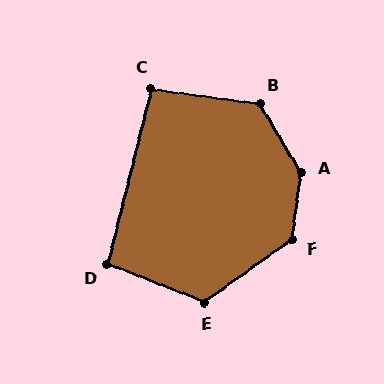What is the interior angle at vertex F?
Approximately 133 degrees (obtuse).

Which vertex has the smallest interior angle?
C, at approximately 96 degrees.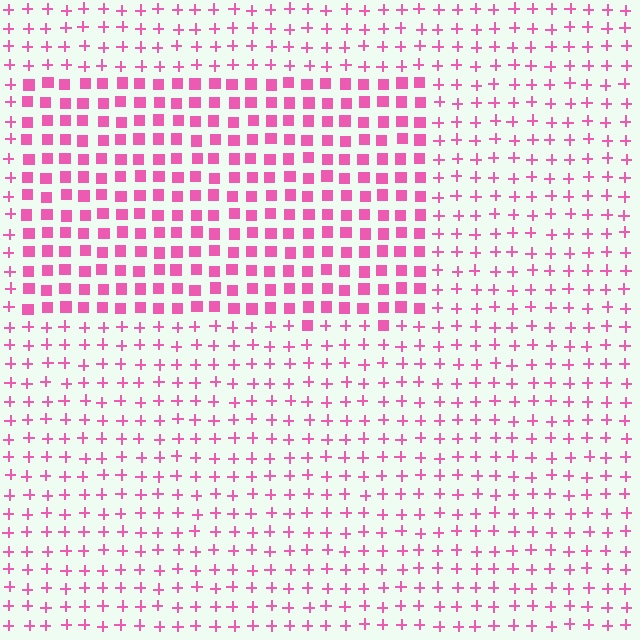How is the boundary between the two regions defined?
The boundary is defined by a change in element shape: squares inside vs. plus signs outside. All elements share the same color and spacing.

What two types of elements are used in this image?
The image uses squares inside the rectangle region and plus signs outside it.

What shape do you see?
I see a rectangle.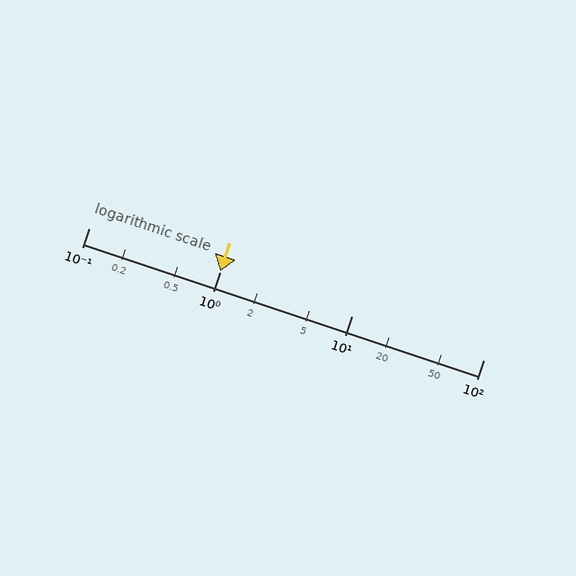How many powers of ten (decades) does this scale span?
The scale spans 3 decades, from 0.1 to 100.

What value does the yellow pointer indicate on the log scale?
The pointer indicates approximately 1.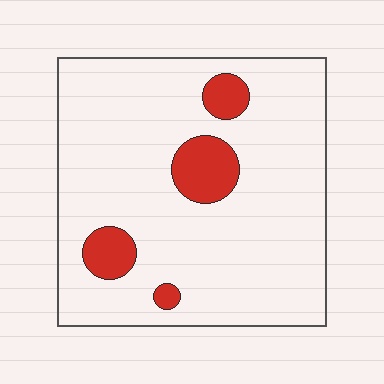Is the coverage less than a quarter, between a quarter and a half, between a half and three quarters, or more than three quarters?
Less than a quarter.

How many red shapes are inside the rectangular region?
4.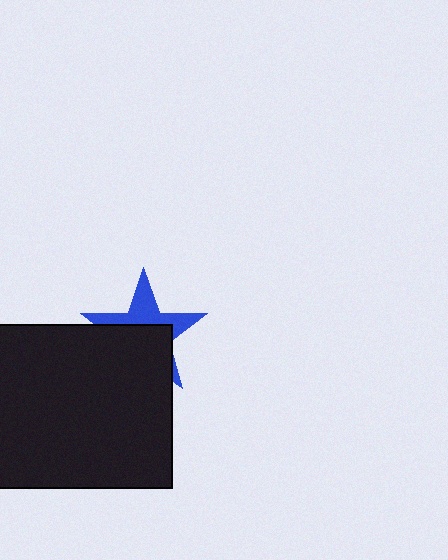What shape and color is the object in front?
The object in front is a black rectangle.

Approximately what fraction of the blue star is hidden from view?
Roughly 58% of the blue star is hidden behind the black rectangle.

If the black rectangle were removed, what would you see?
You would see the complete blue star.